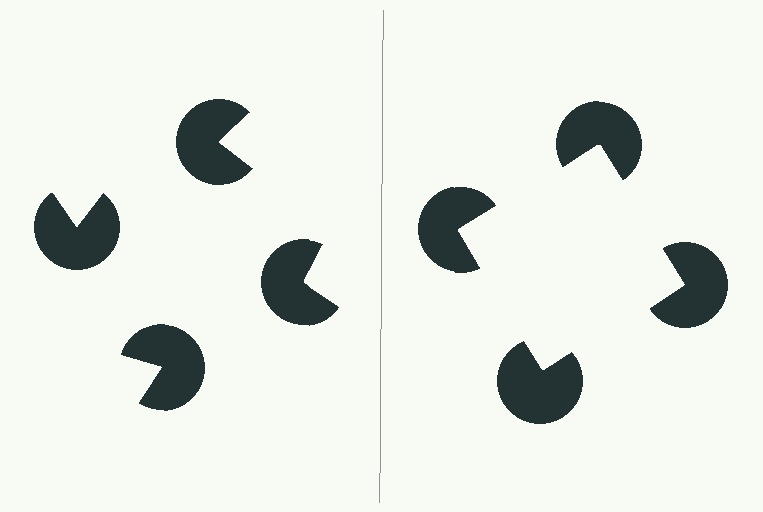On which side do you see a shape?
An illusory square appears on the right side. On the left side the wedge cuts are rotated, so no coherent shape forms.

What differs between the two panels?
The pac-man discs are positioned identically on both sides; only the wedge orientations differ. On the right they align to a square; on the left they are misaligned.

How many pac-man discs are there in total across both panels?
8 — 4 on each side.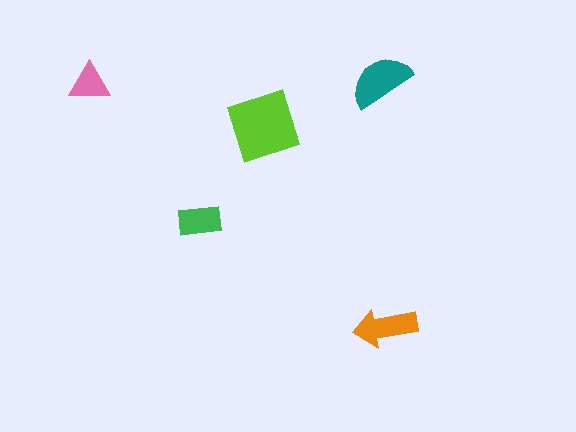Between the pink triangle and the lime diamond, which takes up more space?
The lime diamond.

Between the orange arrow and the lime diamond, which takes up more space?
The lime diamond.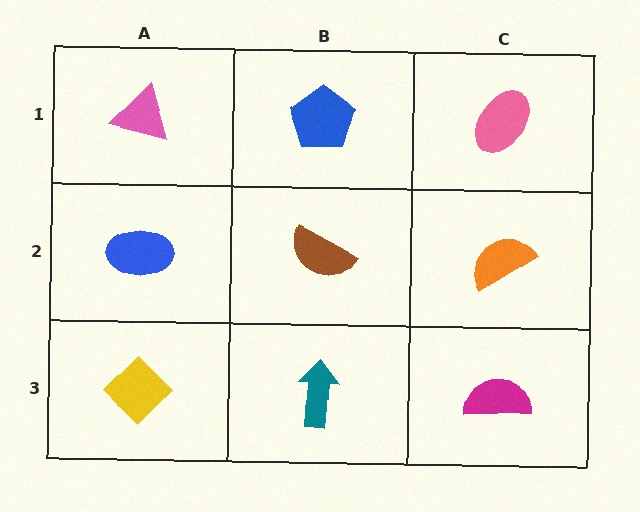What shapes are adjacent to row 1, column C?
An orange semicircle (row 2, column C), a blue pentagon (row 1, column B).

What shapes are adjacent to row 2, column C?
A pink ellipse (row 1, column C), a magenta semicircle (row 3, column C), a brown semicircle (row 2, column B).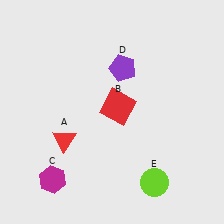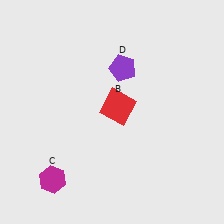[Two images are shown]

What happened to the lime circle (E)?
The lime circle (E) was removed in Image 2. It was in the bottom-right area of Image 1.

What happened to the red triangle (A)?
The red triangle (A) was removed in Image 2. It was in the bottom-left area of Image 1.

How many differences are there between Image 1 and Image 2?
There are 2 differences between the two images.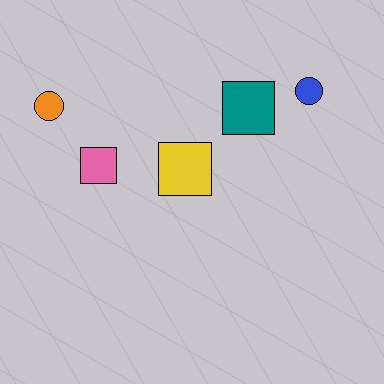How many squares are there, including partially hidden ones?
There are 3 squares.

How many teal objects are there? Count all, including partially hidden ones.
There is 1 teal object.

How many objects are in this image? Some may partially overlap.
There are 5 objects.